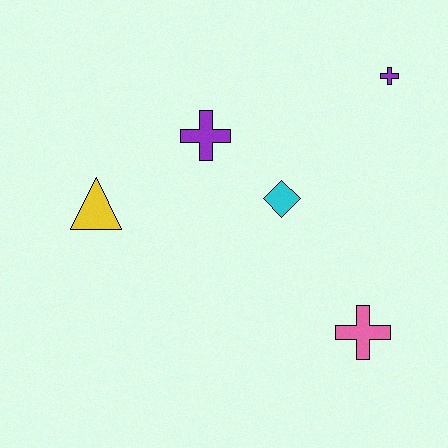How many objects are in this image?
There are 5 objects.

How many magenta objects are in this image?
There are no magenta objects.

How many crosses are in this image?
There are 3 crosses.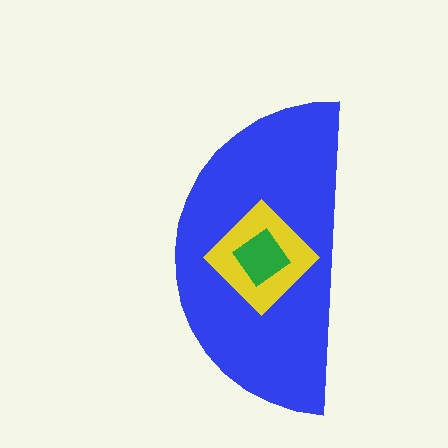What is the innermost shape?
The green diamond.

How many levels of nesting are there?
3.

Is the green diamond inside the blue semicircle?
Yes.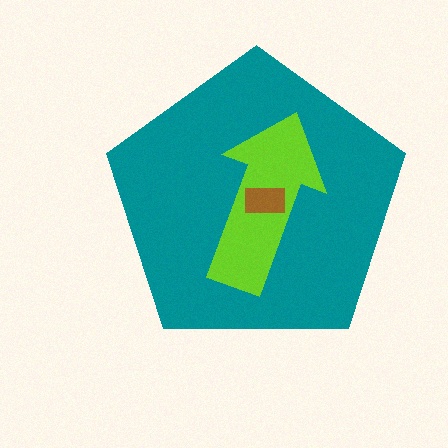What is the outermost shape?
The teal pentagon.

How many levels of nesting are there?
3.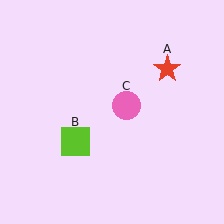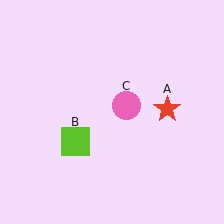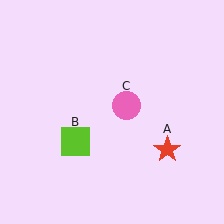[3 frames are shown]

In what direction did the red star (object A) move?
The red star (object A) moved down.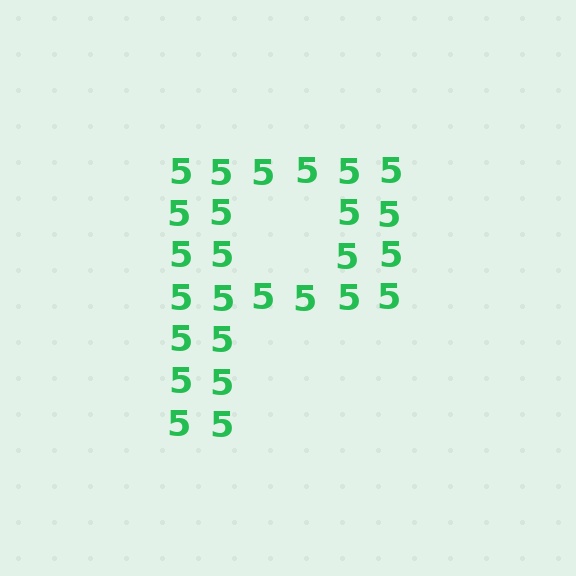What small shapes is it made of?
It is made of small digit 5's.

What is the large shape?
The large shape is the letter P.